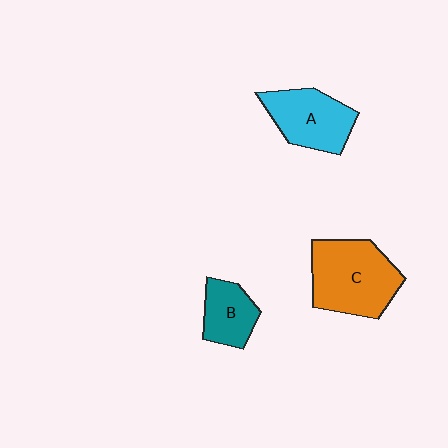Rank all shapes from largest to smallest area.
From largest to smallest: C (orange), A (cyan), B (teal).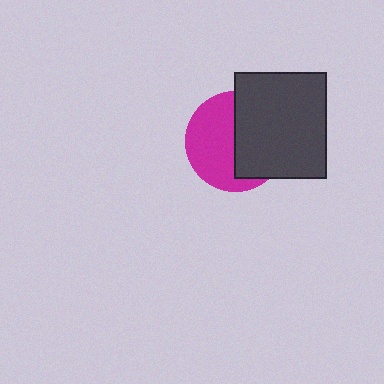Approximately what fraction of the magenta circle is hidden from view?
Roughly 49% of the magenta circle is hidden behind the dark gray rectangle.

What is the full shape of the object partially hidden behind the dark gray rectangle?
The partially hidden object is a magenta circle.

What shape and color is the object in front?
The object in front is a dark gray rectangle.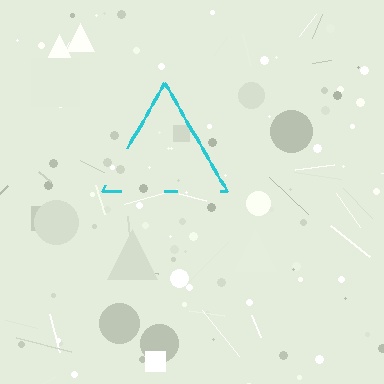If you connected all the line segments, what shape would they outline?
They would outline a triangle.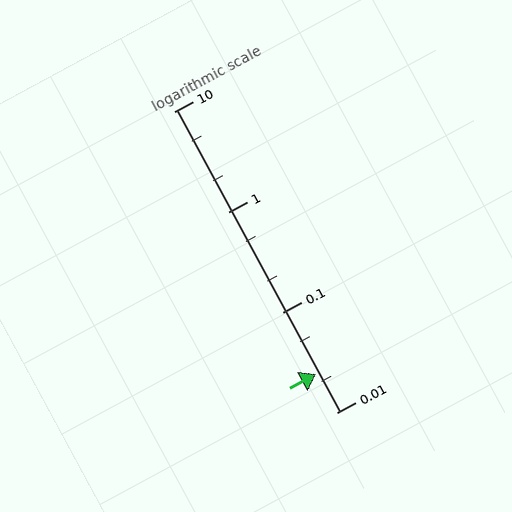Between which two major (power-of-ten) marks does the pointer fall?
The pointer is between 0.01 and 0.1.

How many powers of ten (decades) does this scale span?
The scale spans 3 decades, from 0.01 to 10.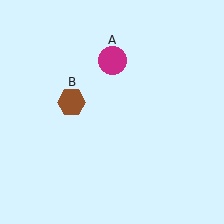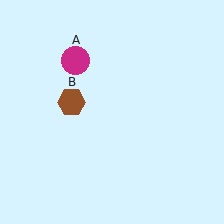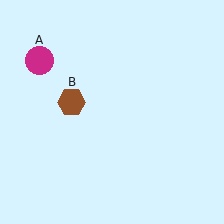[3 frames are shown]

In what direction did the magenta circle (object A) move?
The magenta circle (object A) moved left.